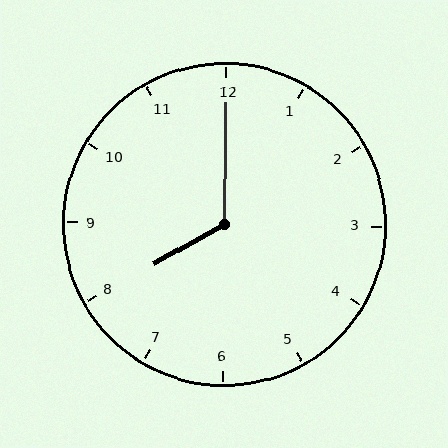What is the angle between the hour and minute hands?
Approximately 120 degrees.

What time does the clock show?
8:00.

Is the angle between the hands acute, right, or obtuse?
It is obtuse.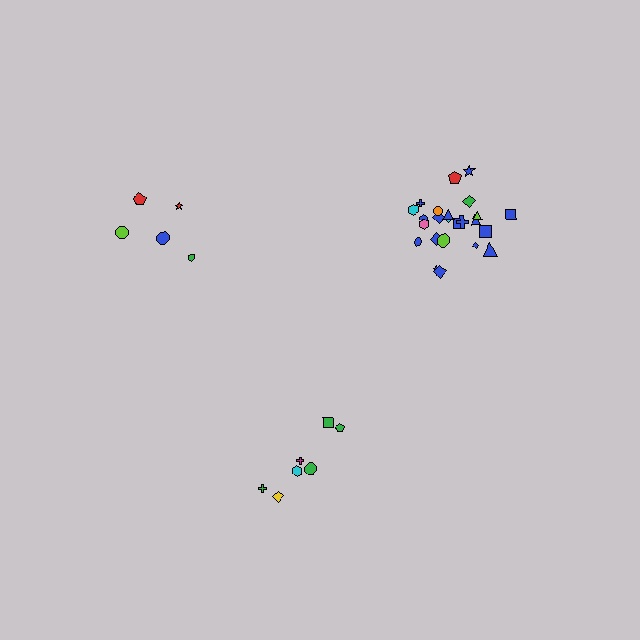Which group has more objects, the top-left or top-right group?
The top-right group.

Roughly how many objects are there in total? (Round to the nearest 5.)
Roughly 35 objects in total.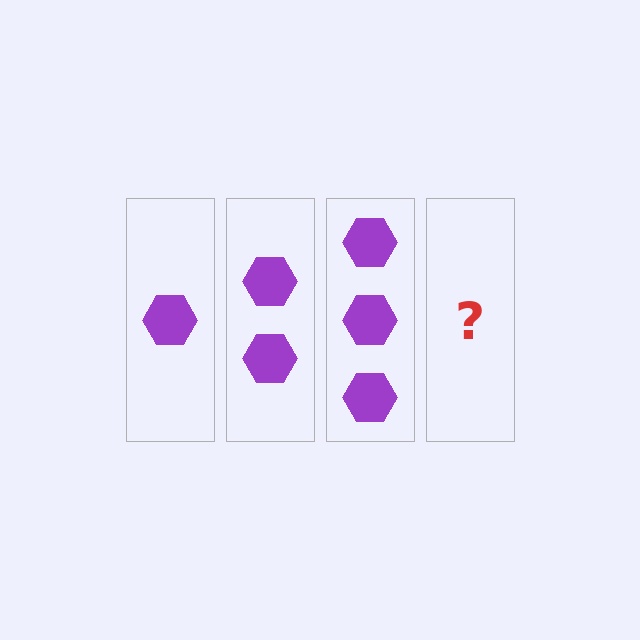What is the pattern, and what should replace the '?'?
The pattern is that each step adds one more hexagon. The '?' should be 4 hexagons.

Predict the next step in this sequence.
The next step is 4 hexagons.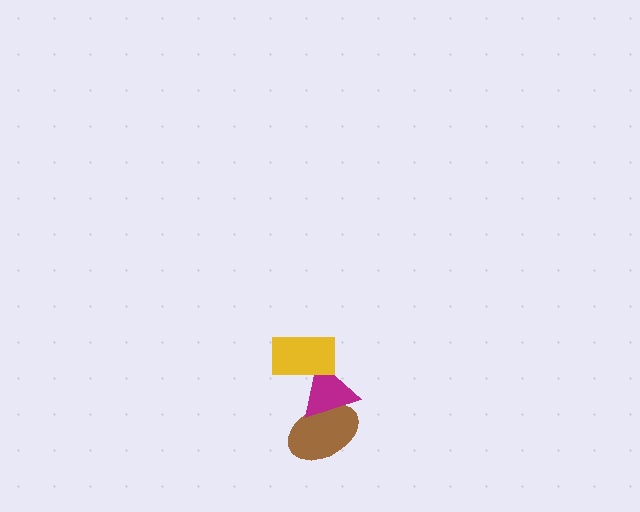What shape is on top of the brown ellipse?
The magenta triangle is on top of the brown ellipse.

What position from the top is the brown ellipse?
The brown ellipse is 3rd from the top.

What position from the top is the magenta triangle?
The magenta triangle is 2nd from the top.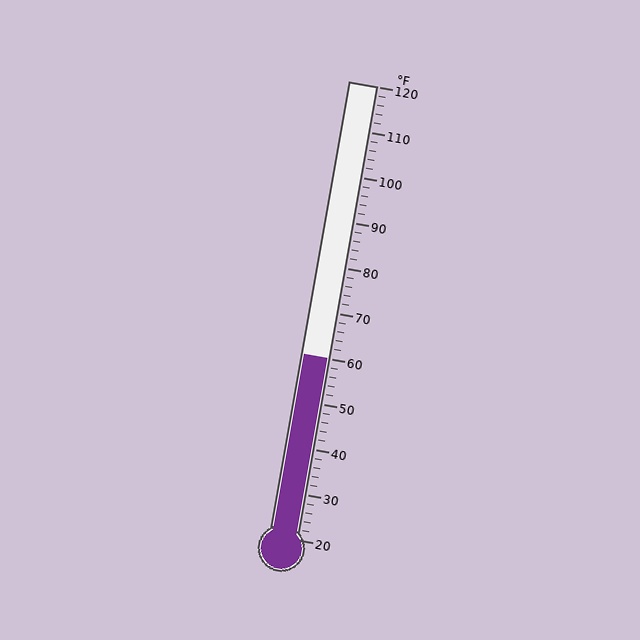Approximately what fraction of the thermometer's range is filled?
The thermometer is filled to approximately 40% of its range.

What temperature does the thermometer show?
The thermometer shows approximately 60°F.